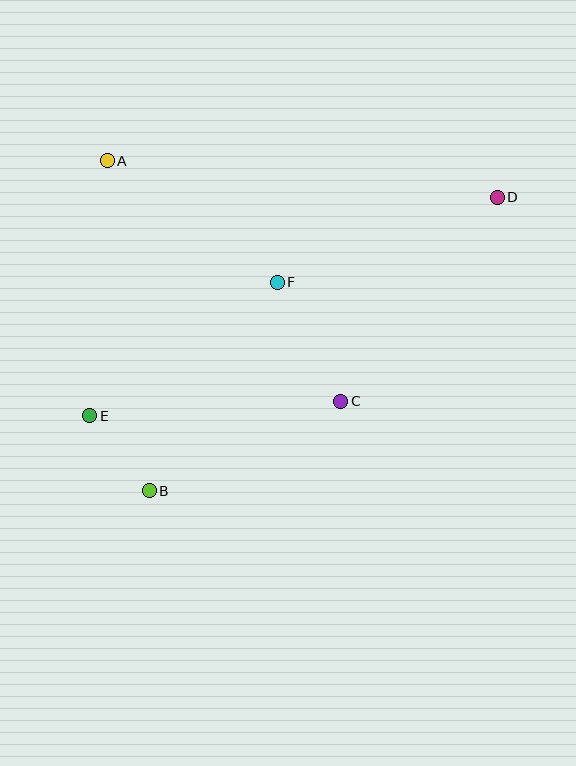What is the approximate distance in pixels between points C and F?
The distance between C and F is approximately 135 pixels.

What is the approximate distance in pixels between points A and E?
The distance between A and E is approximately 255 pixels.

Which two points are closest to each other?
Points B and E are closest to each other.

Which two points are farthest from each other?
Points D and E are farthest from each other.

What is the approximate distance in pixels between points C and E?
The distance between C and E is approximately 251 pixels.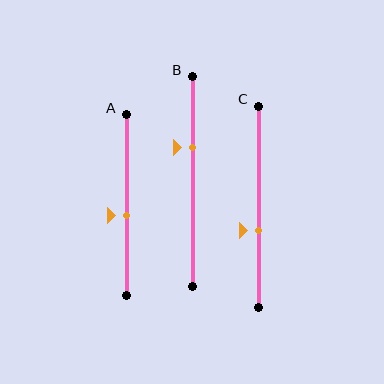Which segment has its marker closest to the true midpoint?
Segment A has its marker closest to the true midpoint.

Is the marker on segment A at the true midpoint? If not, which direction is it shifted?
No, the marker on segment A is shifted downward by about 6% of the segment length.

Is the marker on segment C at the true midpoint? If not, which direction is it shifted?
No, the marker on segment C is shifted downward by about 12% of the segment length.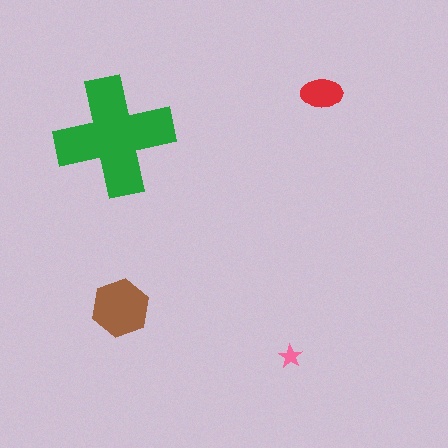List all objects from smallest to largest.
The pink star, the red ellipse, the brown hexagon, the green cross.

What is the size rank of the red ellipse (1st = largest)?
3rd.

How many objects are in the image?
There are 4 objects in the image.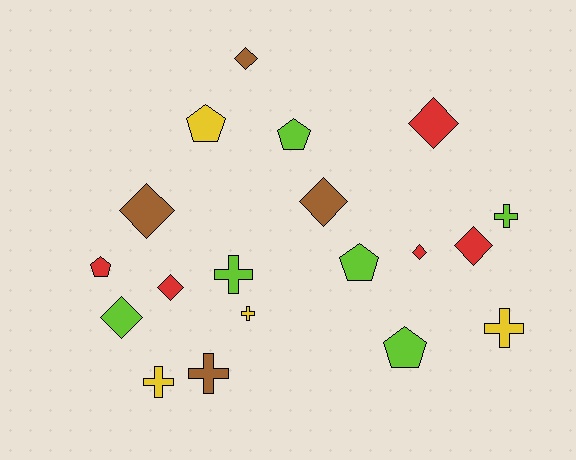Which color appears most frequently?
Lime, with 6 objects.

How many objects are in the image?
There are 19 objects.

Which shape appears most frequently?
Diamond, with 8 objects.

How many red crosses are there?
There are no red crosses.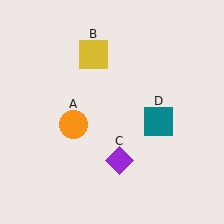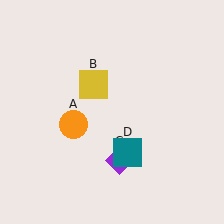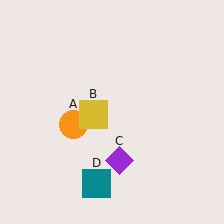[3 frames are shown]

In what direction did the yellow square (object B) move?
The yellow square (object B) moved down.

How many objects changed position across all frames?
2 objects changed position: yellow square (object B), teal square (object D).